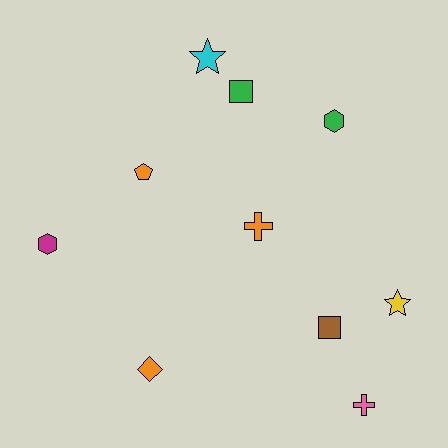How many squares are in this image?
There are 2 squares.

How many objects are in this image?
There are 10 objects.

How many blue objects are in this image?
There are no blue objects.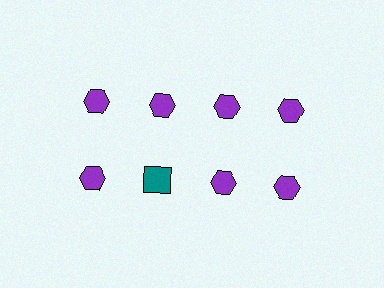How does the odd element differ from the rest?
It differs in both color (teal instead of purple) and shape (square instead of hexagon).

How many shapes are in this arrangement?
There are 8 shapes arranged in a grid pattern.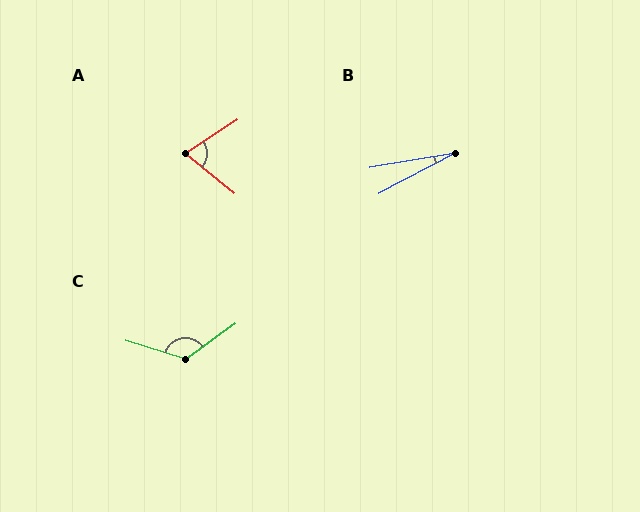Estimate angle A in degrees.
Approximately 73 degrees.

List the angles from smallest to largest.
B (18°), A (73°), C (127°).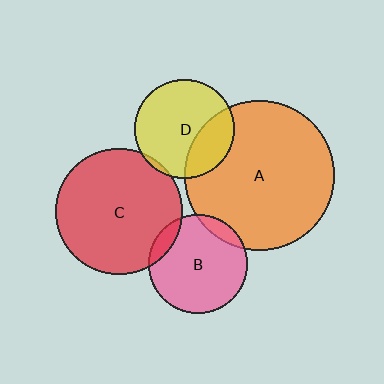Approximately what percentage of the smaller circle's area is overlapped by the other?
Approximately 10%.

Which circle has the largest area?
Circle A (orange).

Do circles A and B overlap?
Yes.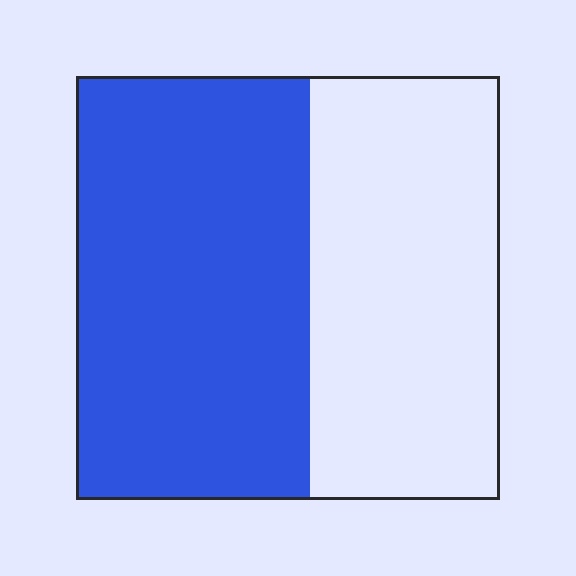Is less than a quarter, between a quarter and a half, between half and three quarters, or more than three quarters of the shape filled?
Between half and three quarters.